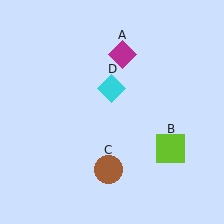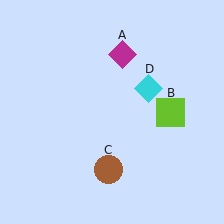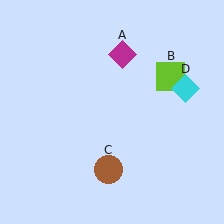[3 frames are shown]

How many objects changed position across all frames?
2 objects changed position: lime square (object B), cyan diamond (object D).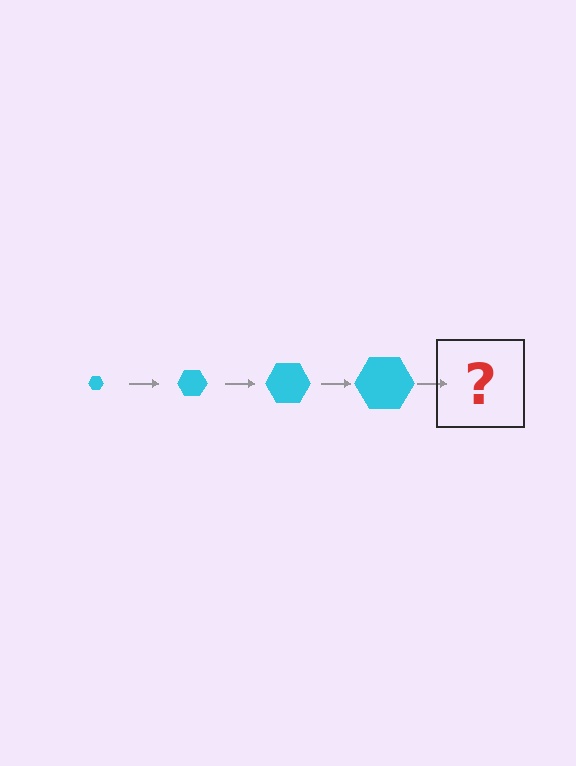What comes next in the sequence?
The next element should be a cyan hexagon, larger than the previous one.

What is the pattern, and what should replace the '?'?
The pattern is that the hexagon gets progressively larger each step. The '?' should be a cyan hexagon, larger than the previous one.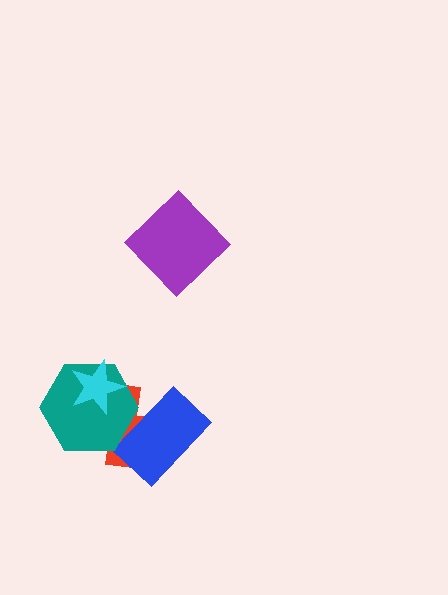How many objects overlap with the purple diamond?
0 objects overlap with the purple diamond.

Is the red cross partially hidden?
Yes, it is partially covered by another shape.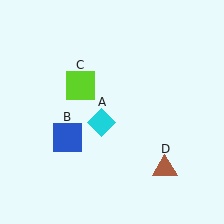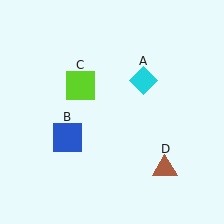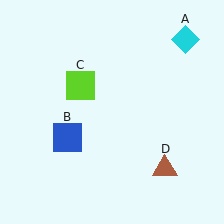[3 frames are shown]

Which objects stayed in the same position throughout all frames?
Blue square (object B) and lime square (object C) and brown triangle (object D) remained stationary.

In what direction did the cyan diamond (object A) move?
The cyan diamond (object A) moved up and to the right.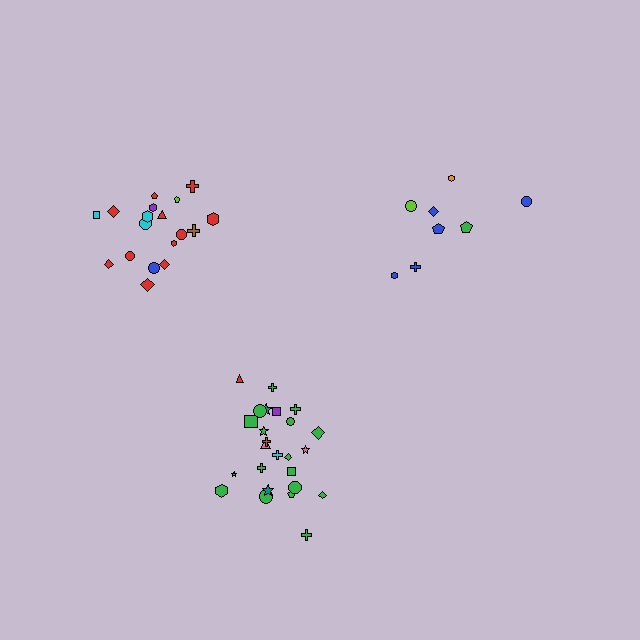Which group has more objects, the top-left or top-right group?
The top-left group.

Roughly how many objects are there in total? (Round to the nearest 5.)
Roughly 50 objects in total.